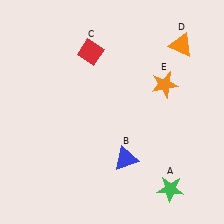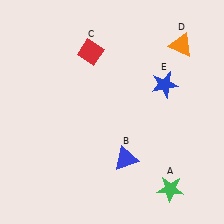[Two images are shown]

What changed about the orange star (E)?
In Image 1, E is orange. In Image 2, it changed to blue.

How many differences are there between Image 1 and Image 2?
There is 1 difference between the two images.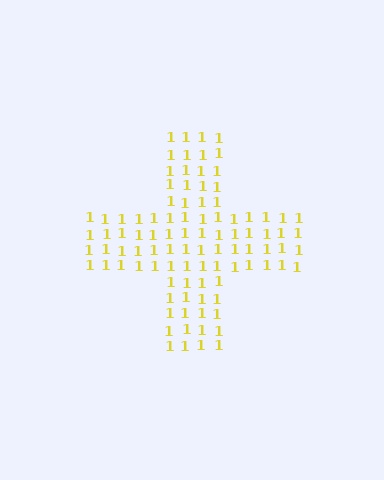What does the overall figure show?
The overall figure shows a cross.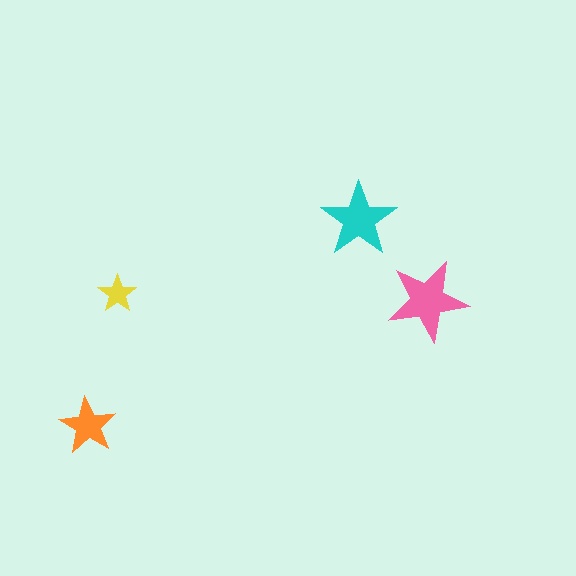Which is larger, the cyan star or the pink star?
The pink one.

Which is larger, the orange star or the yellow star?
The orange one.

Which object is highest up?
The cyan star is topmost.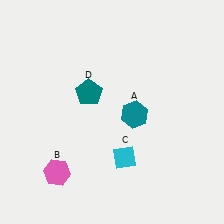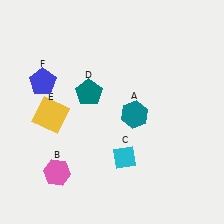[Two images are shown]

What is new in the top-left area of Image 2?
A blue pentagon (F) was added in the top-left area of Image 2.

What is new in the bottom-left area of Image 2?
A yellow square (E) was added in the bottom-left area of Image 2.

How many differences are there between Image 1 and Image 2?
There are 2 differences between the two images.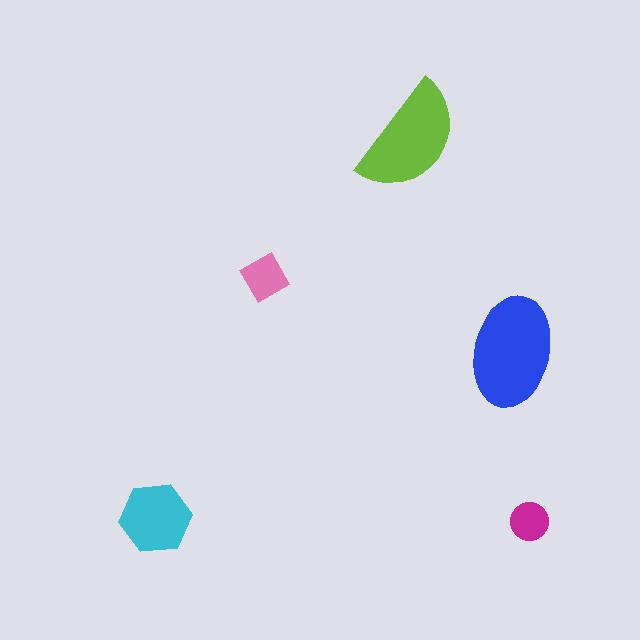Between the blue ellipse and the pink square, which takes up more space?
The blue ellipse.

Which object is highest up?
The lime semicircle is topmost.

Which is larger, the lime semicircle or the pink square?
The lime semicircle.